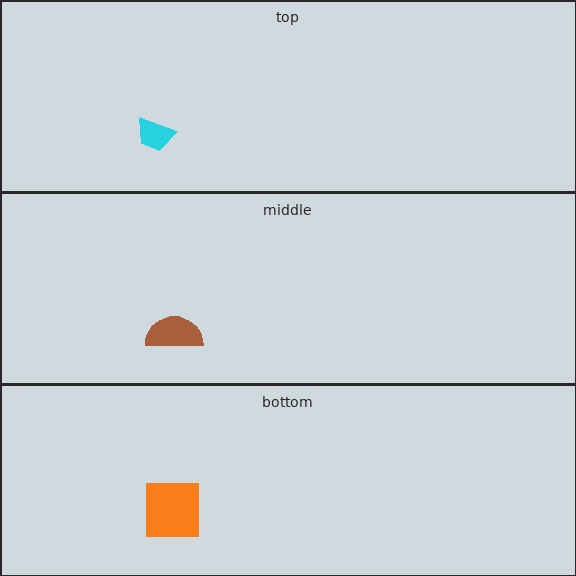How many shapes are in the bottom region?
1.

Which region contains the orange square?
The bottom region.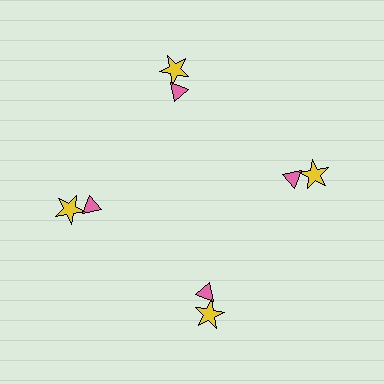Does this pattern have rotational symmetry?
Yes, this pattern has 4-fold rotational symmetry. It looks the same after rotating 90 degrees around the center.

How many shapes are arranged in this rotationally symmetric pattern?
There are 8 shapes, arranged in 4 groups of 2.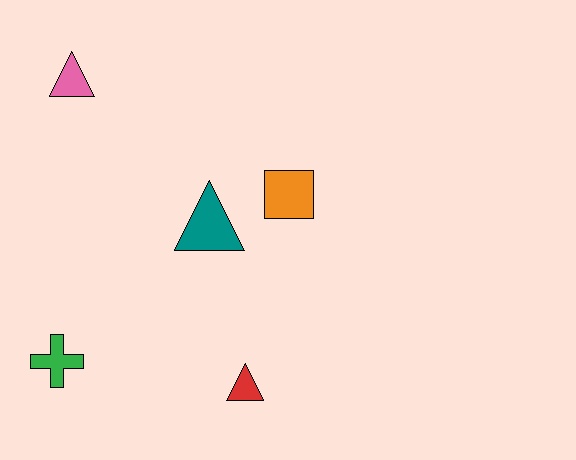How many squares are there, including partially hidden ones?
There is 1 square.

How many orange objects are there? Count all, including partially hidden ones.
There is 1 orange object.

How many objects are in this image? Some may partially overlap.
There are 5 objects.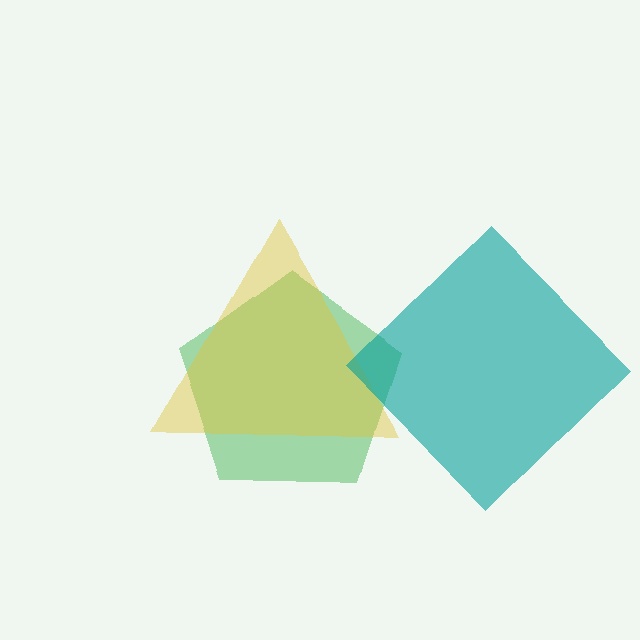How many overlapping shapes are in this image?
There are 3 overlapping shapes in the image.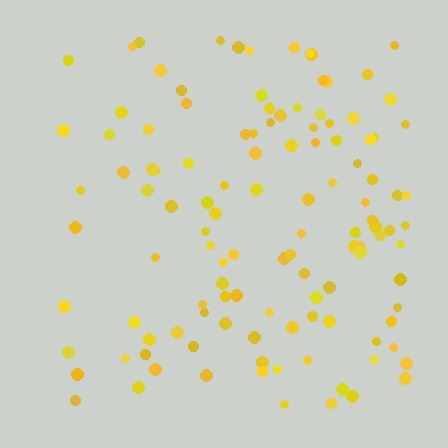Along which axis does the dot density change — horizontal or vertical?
Horizontal.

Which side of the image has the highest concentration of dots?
The right.